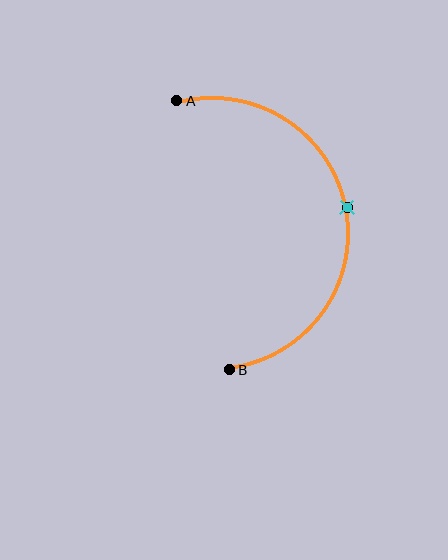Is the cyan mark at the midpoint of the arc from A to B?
Yes. The cyan mark lies on the arc at equal arc-length from both A and B — it is the arc midpoint.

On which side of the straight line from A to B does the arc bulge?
The arc bulges to the right of the straight line connecting A and B.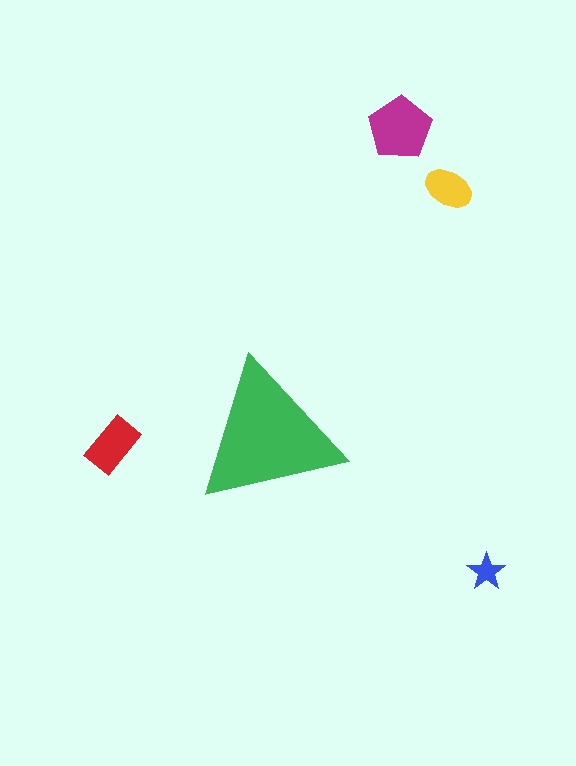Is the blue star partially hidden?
No, the blue star is fully visible.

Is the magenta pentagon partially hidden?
No, the magenta pentagon is fully visible.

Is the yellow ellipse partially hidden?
No, the yellow ellipse is fully visible.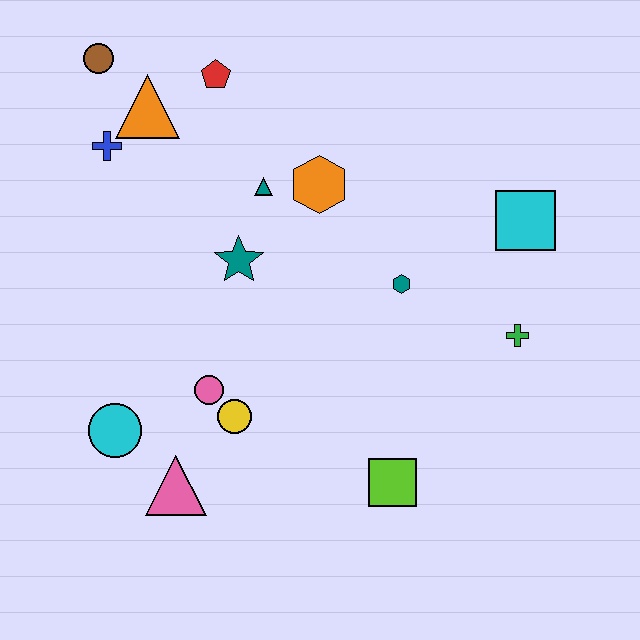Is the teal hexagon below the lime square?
No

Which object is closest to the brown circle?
The orange triangle is closest to the brown circle.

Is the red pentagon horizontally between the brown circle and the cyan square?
Yes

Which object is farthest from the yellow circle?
The brown circle is farthest from the yellow circle.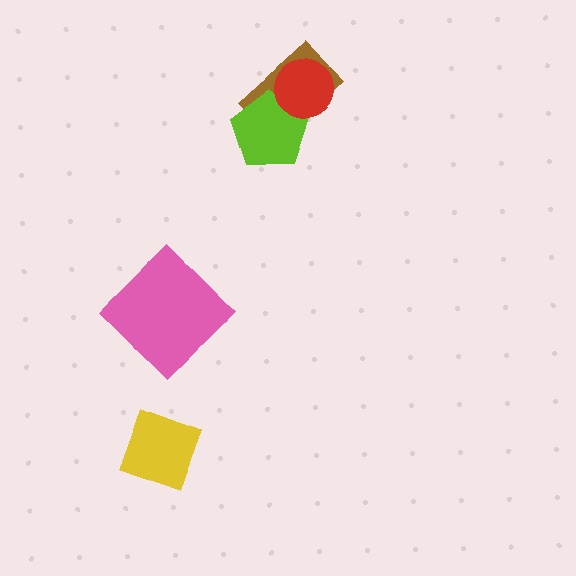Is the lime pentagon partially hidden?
Yes, it is partially covered by another shape.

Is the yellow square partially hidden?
No, no other shape covers it.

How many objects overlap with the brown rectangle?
2 objects overlap with the brown rectangle.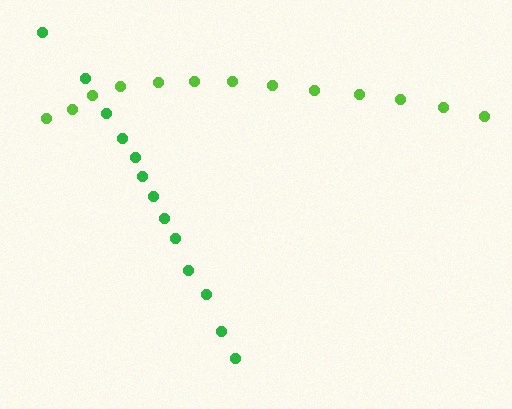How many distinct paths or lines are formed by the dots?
There are 2 distinct paths.